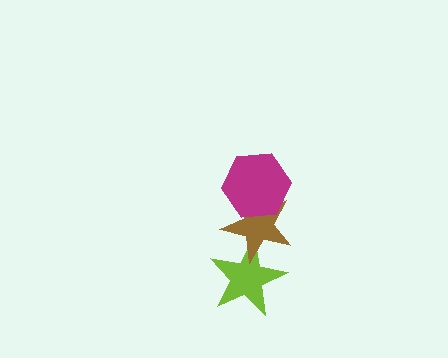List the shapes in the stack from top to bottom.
From top to bottom: the magenta hexagon, the brown star, the lime star.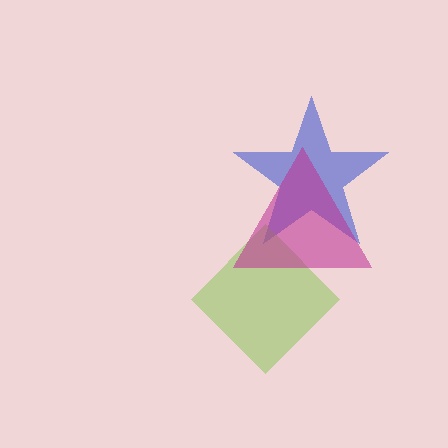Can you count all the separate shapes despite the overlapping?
Yes, there are 3 separate shapes.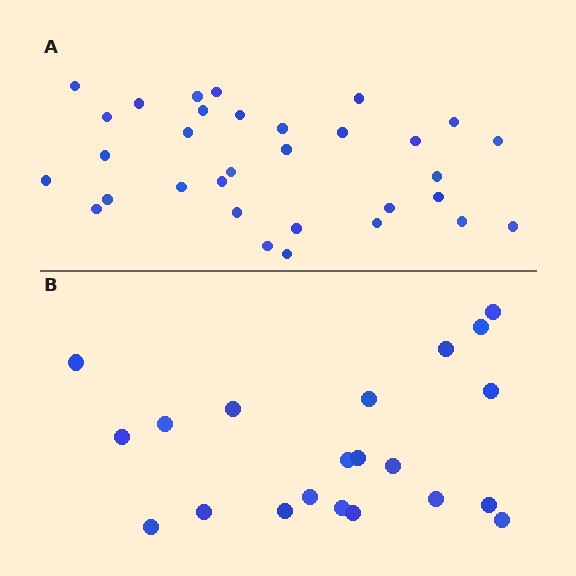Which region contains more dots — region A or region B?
Region A (the top region) has more dots.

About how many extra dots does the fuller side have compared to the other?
Region A has roughly 12 or so more dots than region B.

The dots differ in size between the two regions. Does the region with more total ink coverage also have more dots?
No. Region B has more total ink coverage because its dots are larger, but region A actually contains more individual dots. Total area can be misleading — the number of items is what matters here.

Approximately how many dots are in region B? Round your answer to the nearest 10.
About 20 dots. (The exact count is 21, which rounds to 20.)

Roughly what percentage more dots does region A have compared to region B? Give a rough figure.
About 50% more.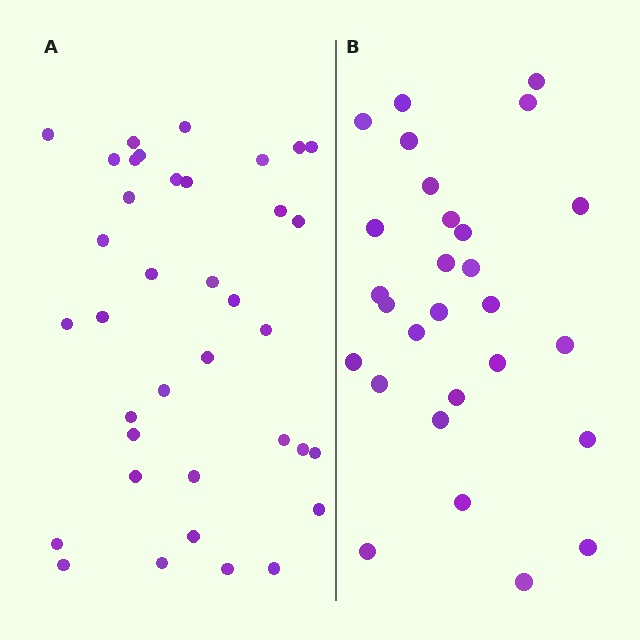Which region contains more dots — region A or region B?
Region A (the left region) has more dots.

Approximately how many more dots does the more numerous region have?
Region A has roughly 8 or so more dots than region B.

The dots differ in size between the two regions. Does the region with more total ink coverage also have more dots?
No. Region B has more total ink coverage because its dots are larger, but region A actually contains more individual dots. Total area can be misleading — the number of items is what matters here.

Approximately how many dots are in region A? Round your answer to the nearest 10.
About 40 dots. (The exact count is 37, which rounds to 40.)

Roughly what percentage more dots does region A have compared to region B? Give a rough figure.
About 30% more.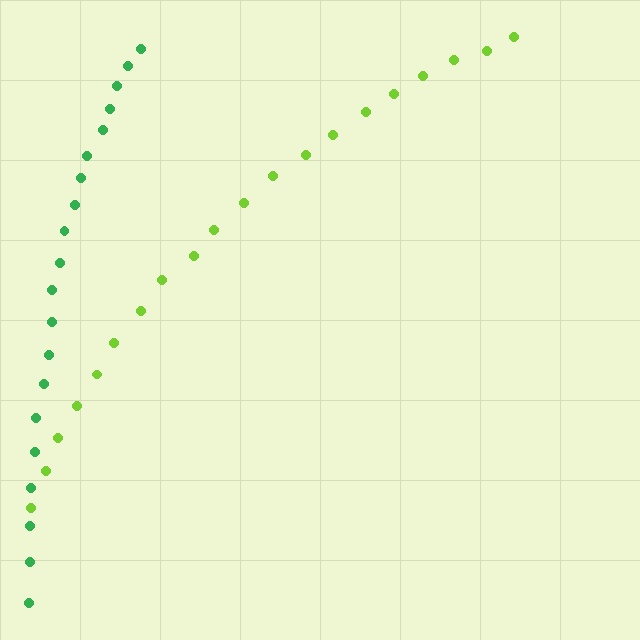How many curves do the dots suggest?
There are 2 distinct paths.